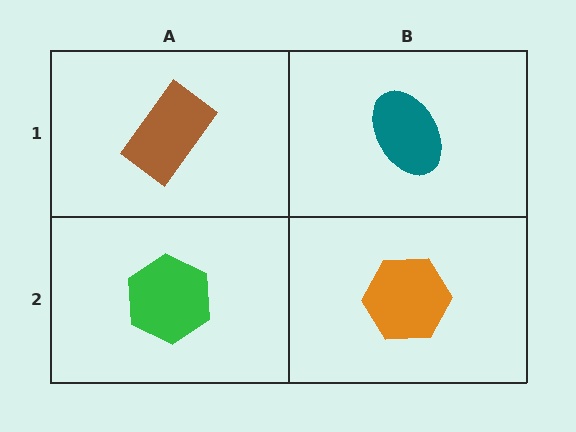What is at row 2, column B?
An orange hexagon.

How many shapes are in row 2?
2 shapes.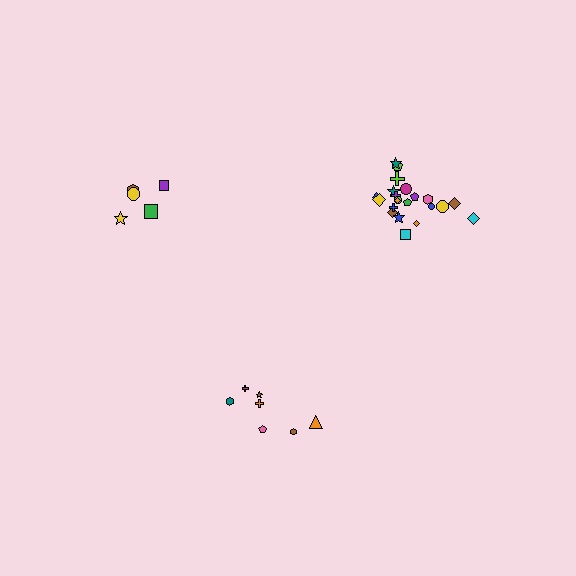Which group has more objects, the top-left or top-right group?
The top-right group.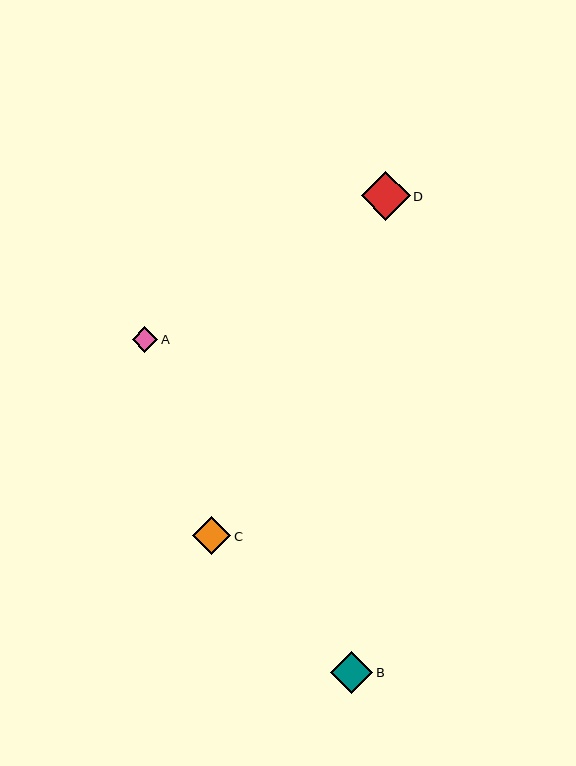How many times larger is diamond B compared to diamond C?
Diamond B is approximately 1.1 times the size of diamond C.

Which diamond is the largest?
Diamond D is the largest with a size of approximately 49 pixels.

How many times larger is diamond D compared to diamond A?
Diamond D is approximately 1.9 times the size of diamond A.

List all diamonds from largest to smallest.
From largest to smallest: D, B, C, A.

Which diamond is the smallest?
Diamond A is the smallest with a size of approximately 26 pixels.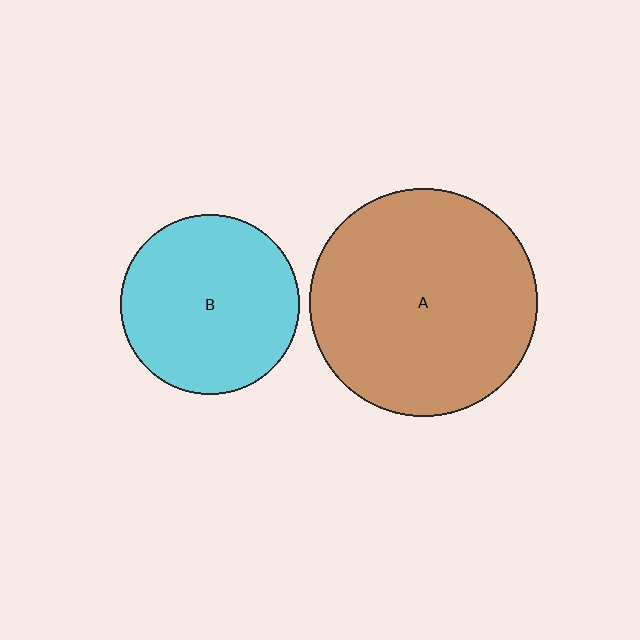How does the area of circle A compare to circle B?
Approximately 1.6 times.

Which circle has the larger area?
Circle A (brown).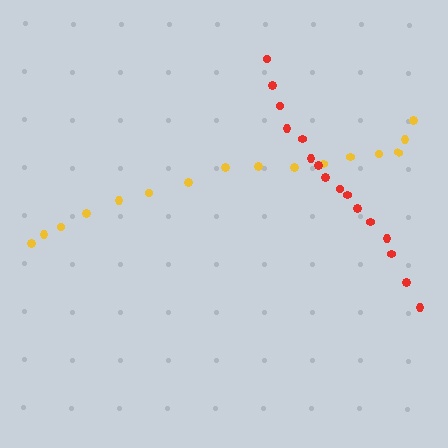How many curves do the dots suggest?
There are 2 distinct paths.